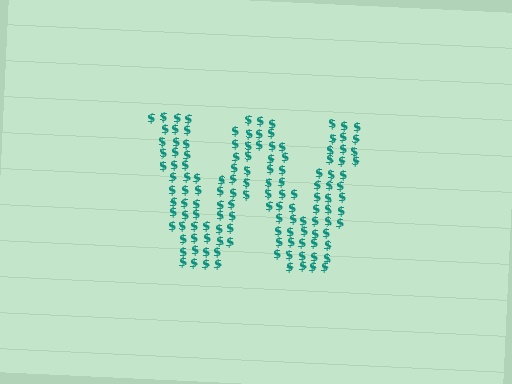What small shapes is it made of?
It is made of small dollar signs.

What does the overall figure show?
The overall figure shows the letter W.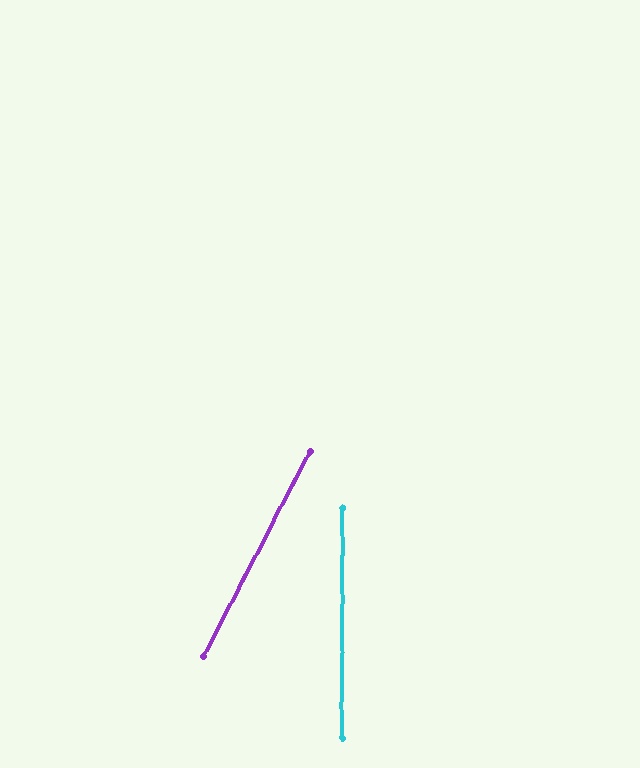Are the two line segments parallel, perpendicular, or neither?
Neither parallel nor perpendicular — they differ by about 27°.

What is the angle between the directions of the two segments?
Approximately 27 degrees.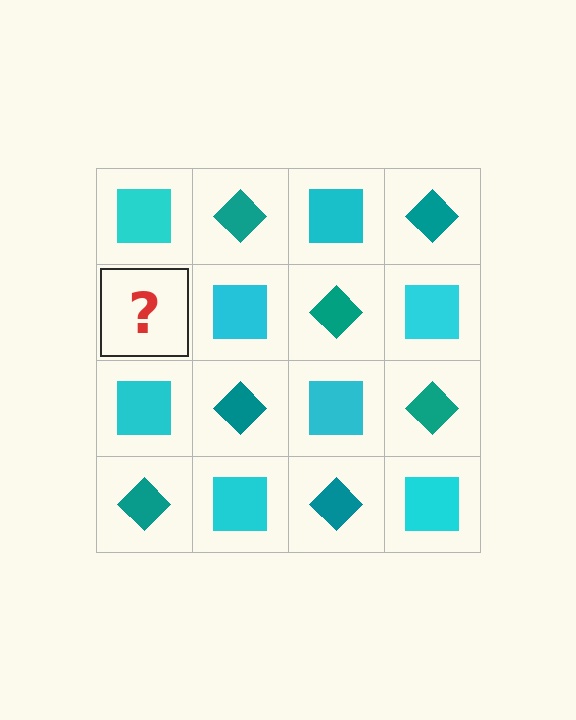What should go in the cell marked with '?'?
The missing cell should contain a teal diamond.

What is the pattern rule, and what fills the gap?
The rule is that it alternates cyan square and teal diamond in a checkerboard pattern. The gap should be filled with a teal diamond.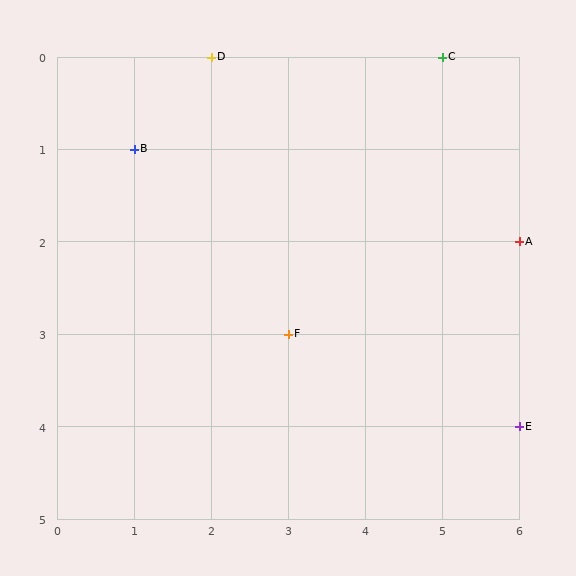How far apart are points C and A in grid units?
Points C and A are 1 column and 2 rows apart (about 2.2 grid units diagonally).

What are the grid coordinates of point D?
Point D is at grid coordinates (2, 0).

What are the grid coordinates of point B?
Point B is at grid coordinates (1, 1).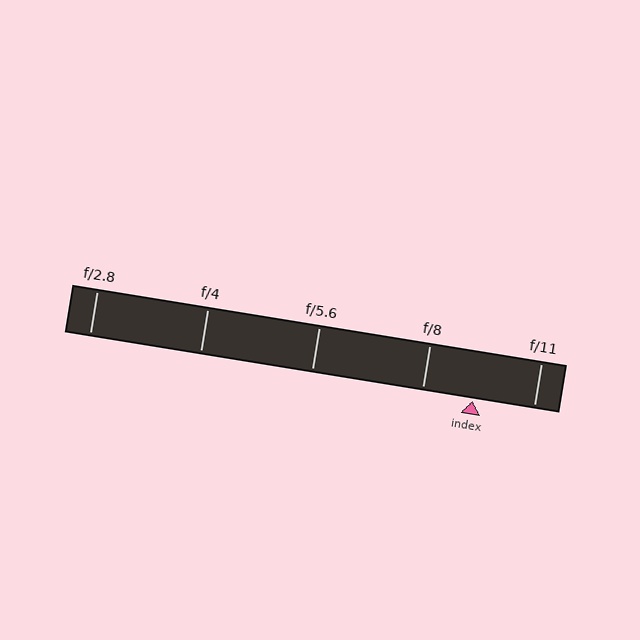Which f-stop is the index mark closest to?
The index mark is closest to f/8.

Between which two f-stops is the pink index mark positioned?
The index mark is between f/8 and f/11.